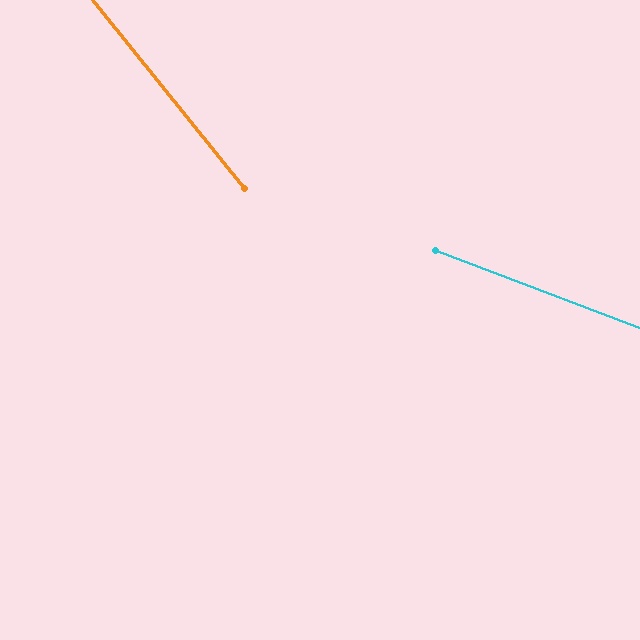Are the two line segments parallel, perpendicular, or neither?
Neither parallel nor perpendicular — they differ by about 31°.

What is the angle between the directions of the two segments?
Approximately 31 degrees.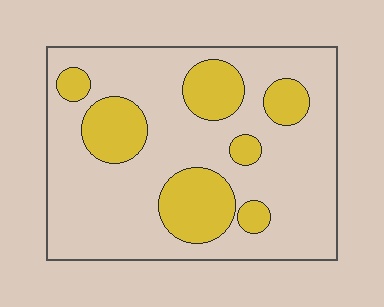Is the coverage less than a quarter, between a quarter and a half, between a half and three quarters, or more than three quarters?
Between a quarter and a half.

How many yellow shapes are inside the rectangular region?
7.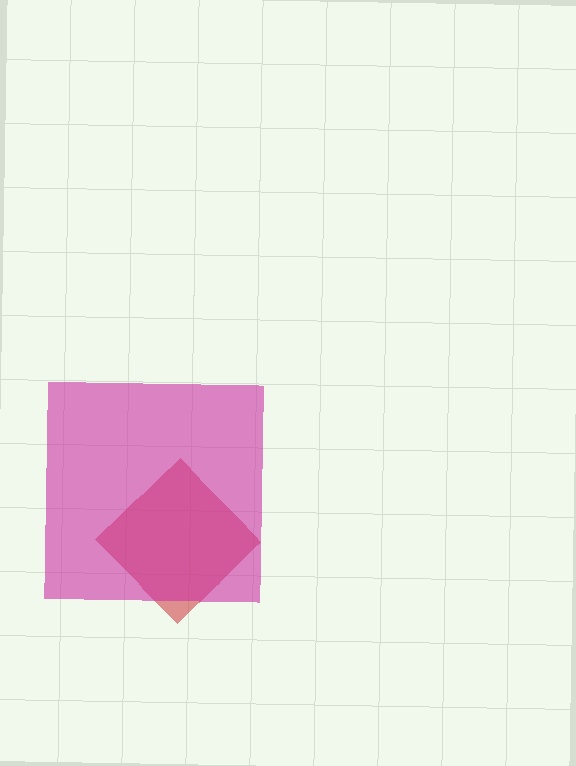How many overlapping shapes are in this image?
There are 2 overlapping shapes in the image.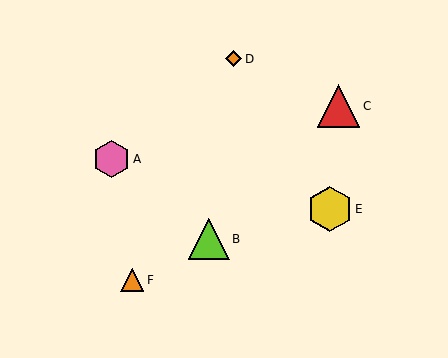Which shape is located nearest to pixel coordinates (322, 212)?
The yellow hexagon (labeled E) at (330, 209) is nearest to that location.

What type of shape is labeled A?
Shape A is a pink hexagon.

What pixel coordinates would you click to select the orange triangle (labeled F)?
Click at (132, 280) to select the orange triangle F.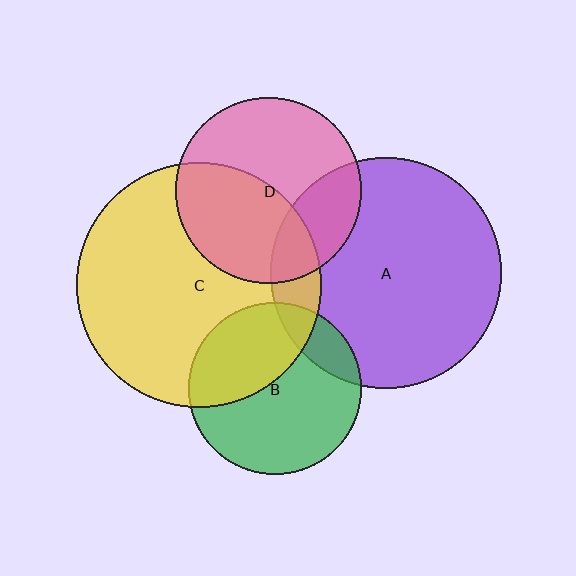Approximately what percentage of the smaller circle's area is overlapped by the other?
Approximately 45%.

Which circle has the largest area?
Circle C (yellow).